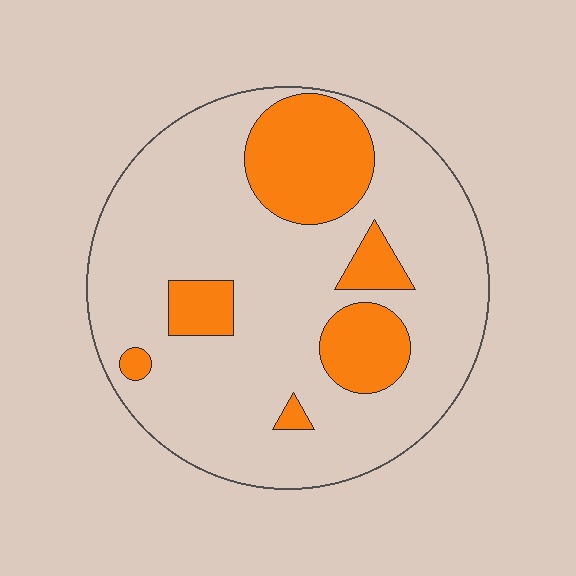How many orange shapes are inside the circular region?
6.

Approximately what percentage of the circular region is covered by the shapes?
Approximately 20%.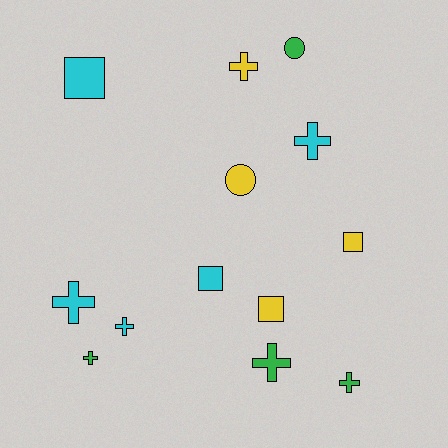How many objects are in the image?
There are 13 objects.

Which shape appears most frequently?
Cross, with 7 objects.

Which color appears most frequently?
Cyan, with 5 objects.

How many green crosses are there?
There are 3 green crosses.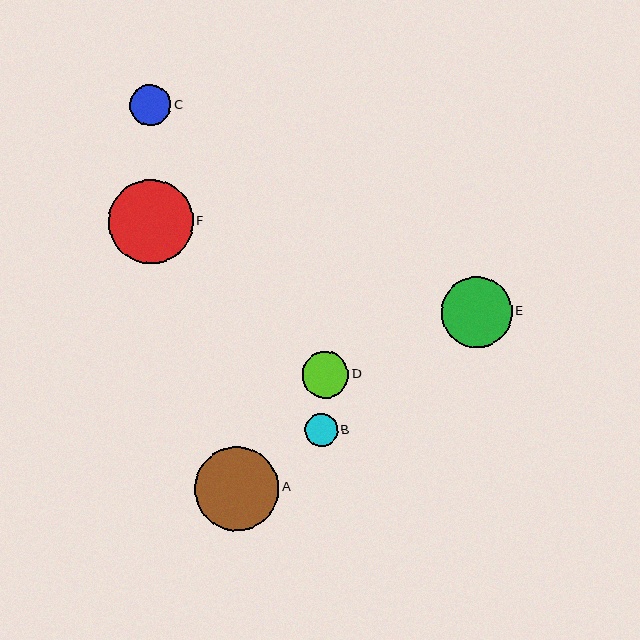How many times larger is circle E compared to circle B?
Circle E is approximately 2.2 times the size of circle B.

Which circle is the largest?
Circle F is the largest with a size of approximately 84 pixels.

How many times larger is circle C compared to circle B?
Circle C is approximately 1.3 times the size of circle B.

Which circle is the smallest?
Circle B is the smallest with a size of approximately 32 pixels.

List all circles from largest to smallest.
From largest to smallest: F, A, E, D, C, B.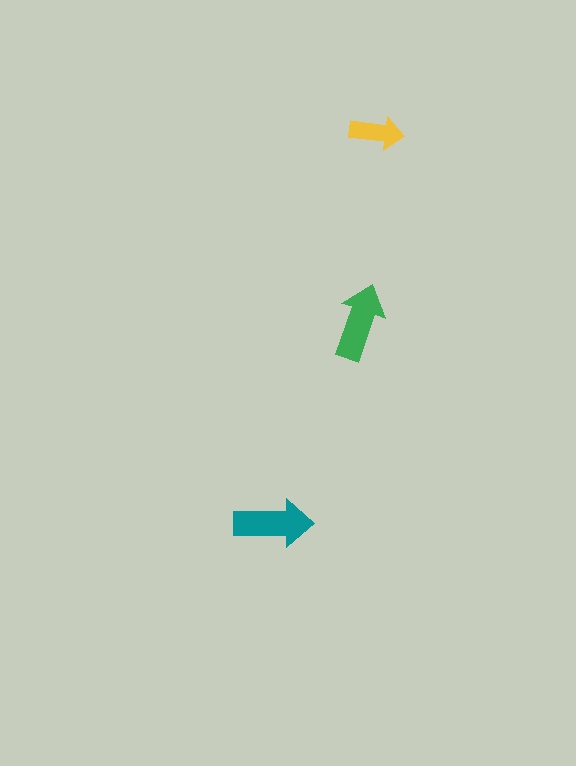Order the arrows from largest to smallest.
the teal one, the green one, the yellow one.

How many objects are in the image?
There are 3 objects in the image.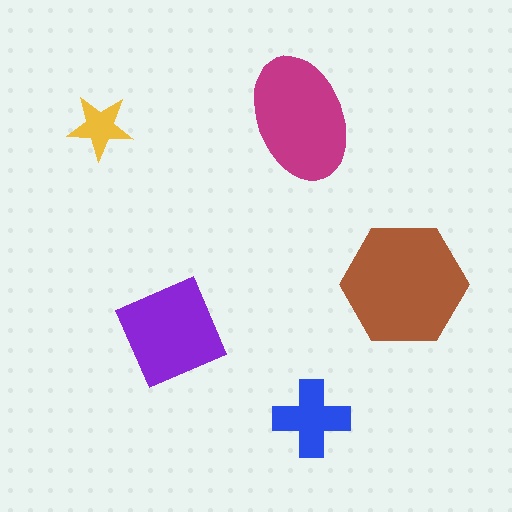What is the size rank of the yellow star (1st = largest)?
5th.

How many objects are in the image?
There are 5 objects in the image.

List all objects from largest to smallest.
The brown hexagon, the magenta ellipse, the purple diamond, the blue cross, the yellow star.